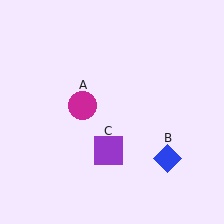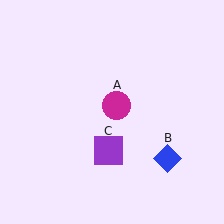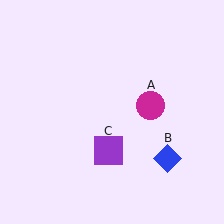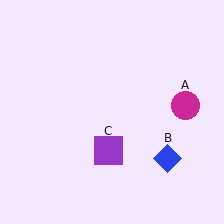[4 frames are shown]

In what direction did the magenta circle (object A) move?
The magenta circle (object A) moved right.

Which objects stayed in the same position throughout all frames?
Blue diamond (object B) and purple square (object C) remained stationary.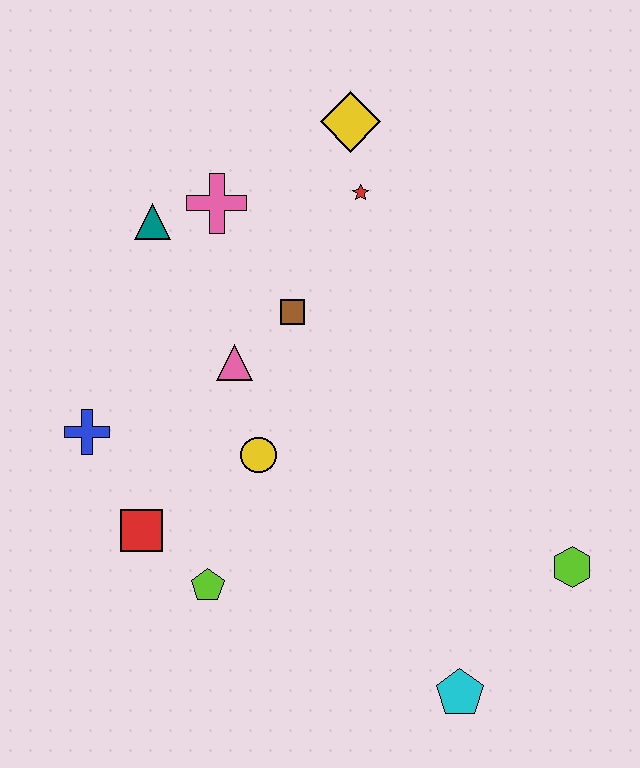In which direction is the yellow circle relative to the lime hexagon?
The yellow circle is to the left of the lime hexagon.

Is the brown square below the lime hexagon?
No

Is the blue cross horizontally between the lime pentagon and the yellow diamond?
No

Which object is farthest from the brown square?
The cyan pentagon is farthest from the brown square.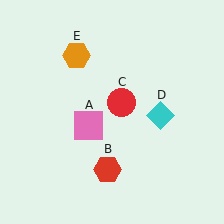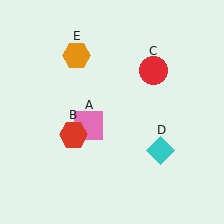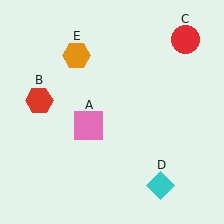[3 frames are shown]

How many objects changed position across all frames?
3 objects changed position: red hexagon (object B), red circle (object C), cyan diamond (object D).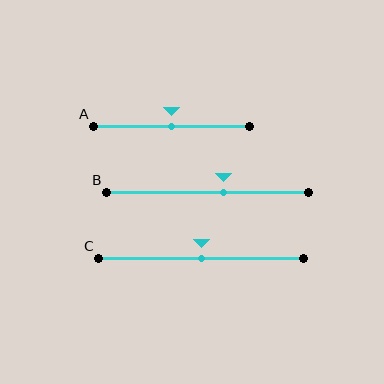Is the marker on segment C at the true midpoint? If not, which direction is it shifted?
Yes, the marker on segment C is at the true midpoint.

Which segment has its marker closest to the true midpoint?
Segment A has its marker closest to the true midpoint.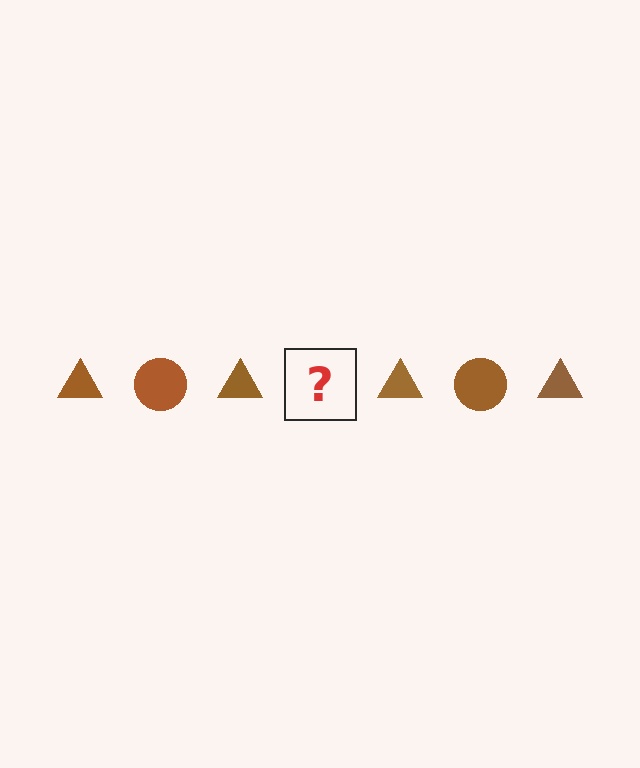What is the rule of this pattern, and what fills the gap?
The rule is that the pattern cycles through triangle, circle shapes in brown. The gap should be filled with a brown circle.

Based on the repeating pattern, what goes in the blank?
The blank should be a brown circle.